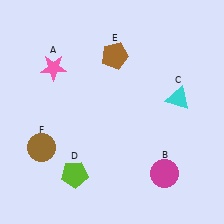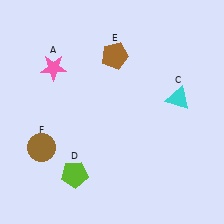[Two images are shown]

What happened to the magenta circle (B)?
The magenta circle (B) was removed in Image 2. It was in the bottom-right area of Image 1.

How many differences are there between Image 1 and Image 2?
There is 1 difference between the two images.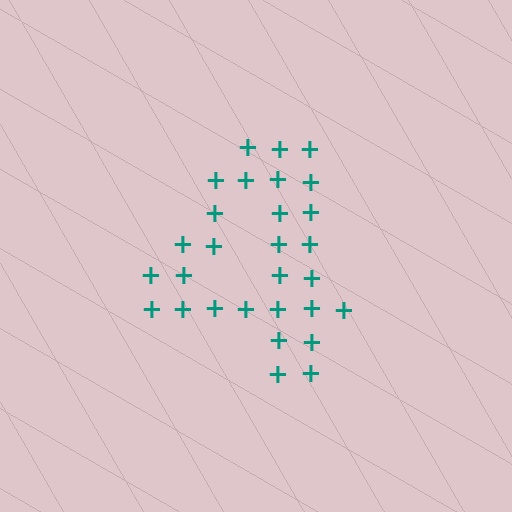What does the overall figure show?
The overall figure shows the digit 4.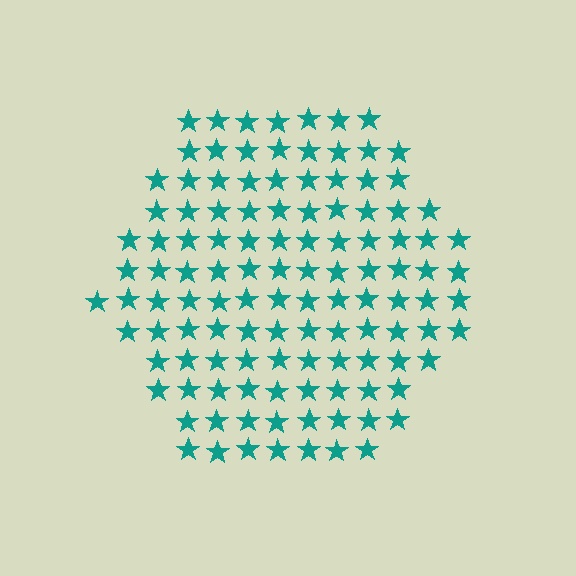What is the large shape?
The large shape is a hexagon.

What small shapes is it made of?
It is made of small stars.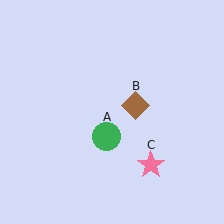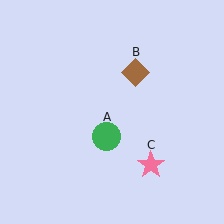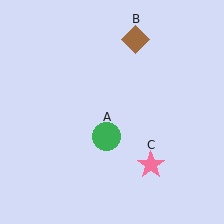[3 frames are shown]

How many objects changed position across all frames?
1 object changed position: brown diamond (object B).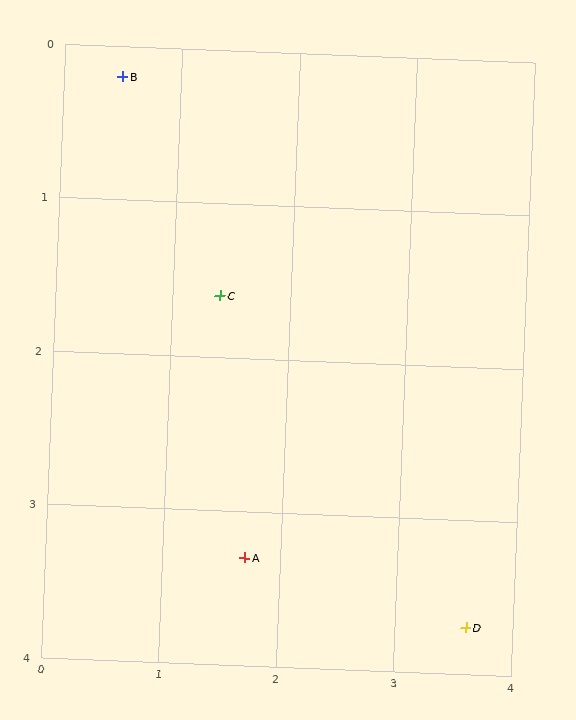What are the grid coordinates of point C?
Point C is at approximately (1.4, 1.6).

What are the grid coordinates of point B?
Point B is at approximately (0.5, 0.2).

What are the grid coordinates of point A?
Point A is at approximately (1.7, 3.3).